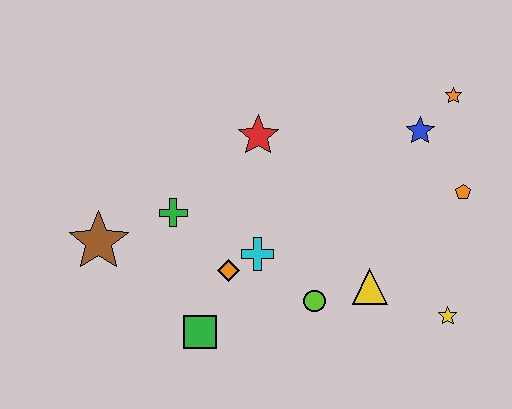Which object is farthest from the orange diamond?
The orange star is farthest from the orange diamond.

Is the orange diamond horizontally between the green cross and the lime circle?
Yes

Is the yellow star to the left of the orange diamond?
No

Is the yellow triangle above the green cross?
No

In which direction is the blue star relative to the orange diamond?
The blue star is to the right of the orange diamond.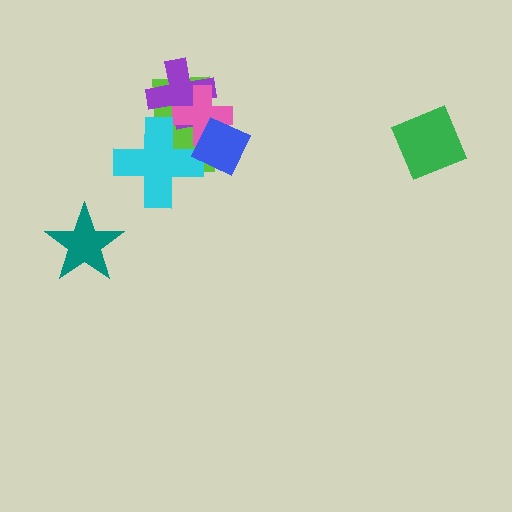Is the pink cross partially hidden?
Yes, it is partially covered by another shape.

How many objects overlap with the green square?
0 objects overlap with the green square.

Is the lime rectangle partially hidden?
Yes, it is partially covered by another shape.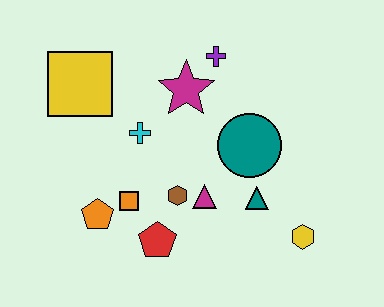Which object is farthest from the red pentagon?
The purple cross is farthest from the red pentagon.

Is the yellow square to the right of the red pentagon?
No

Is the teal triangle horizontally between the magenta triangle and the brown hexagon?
No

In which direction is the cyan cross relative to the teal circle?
The cyan cross is to the left of the teal circle.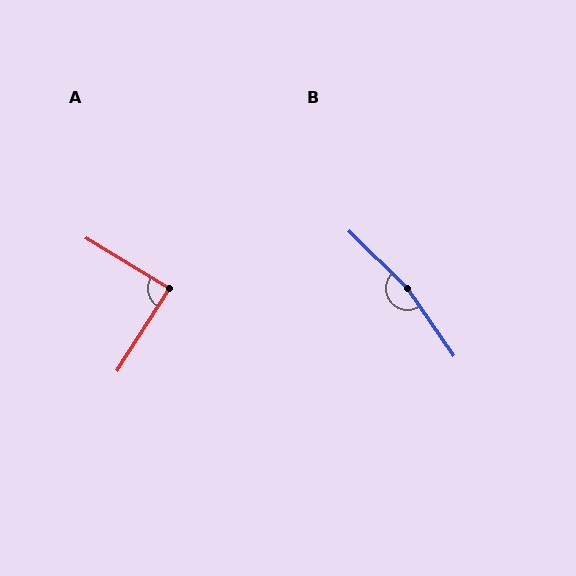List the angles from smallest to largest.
A (89°), B (169°).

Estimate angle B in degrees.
Approximately 169 degrees.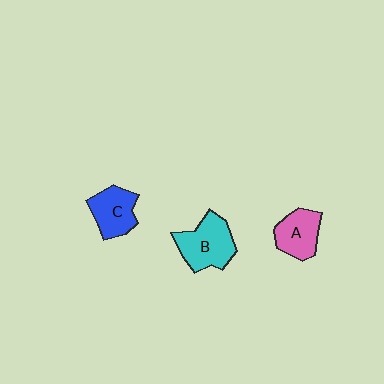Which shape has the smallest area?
Shape A (pink).